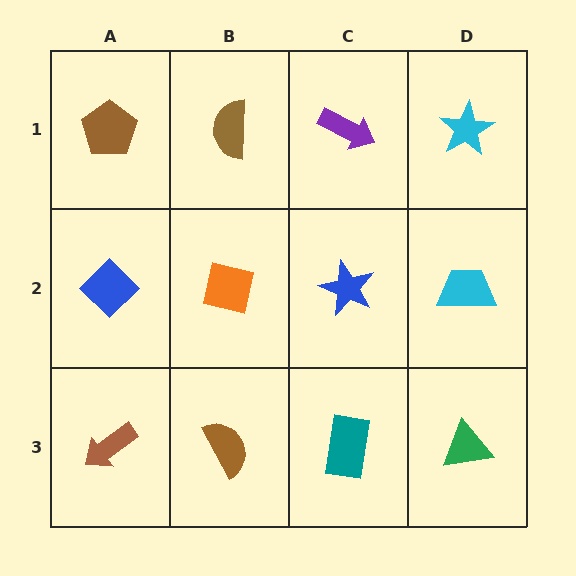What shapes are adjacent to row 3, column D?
A cyan trapezoid (row 2, column D), a teal rectangle (row 3, column C).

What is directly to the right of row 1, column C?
A cyan star.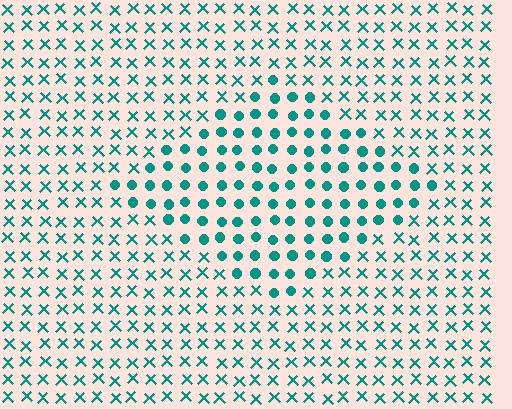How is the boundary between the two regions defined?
The boundary is defined by a change in element shape: circles inside vs. X marks outside. All elements share the same color and spacing.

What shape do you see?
I see a diamond.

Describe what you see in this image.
The image is filled with small teal elements arranged in a uniform grid. A diamond-shaped region contains circles, while the surrounding area contains X marks. The boundary is defined purely by the change in element shape.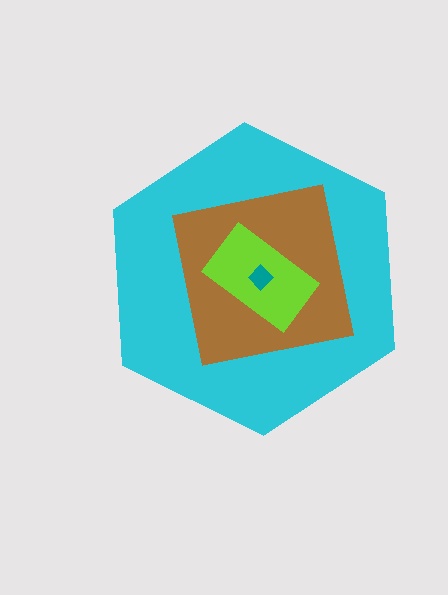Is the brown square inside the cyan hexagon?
Yes.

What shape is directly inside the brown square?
The lime rectangle.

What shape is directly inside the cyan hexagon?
The brown square.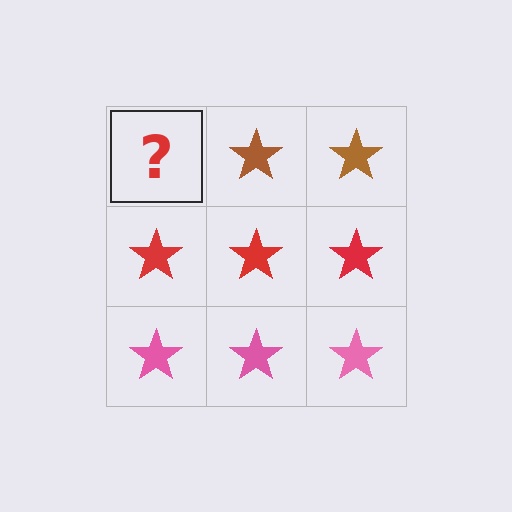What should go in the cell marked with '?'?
The missing cell should contain a brown star.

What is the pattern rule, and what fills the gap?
The rule is that each row has a consistent color. The gap should be filled with a brown star.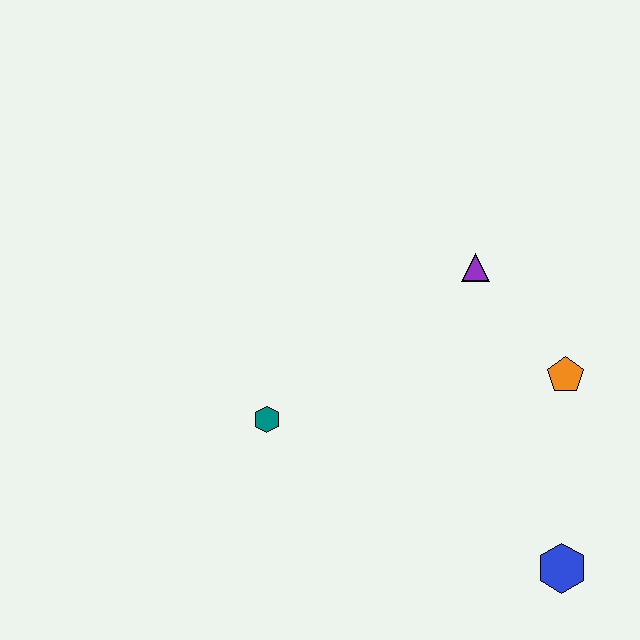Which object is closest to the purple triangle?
The orange pentagon is closest to the purple triangle.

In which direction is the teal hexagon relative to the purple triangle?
The teal hexagon is to the left of the purple triangle.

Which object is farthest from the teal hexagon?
The blue hexagon is farthest from the teal hexagon.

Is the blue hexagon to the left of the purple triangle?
No